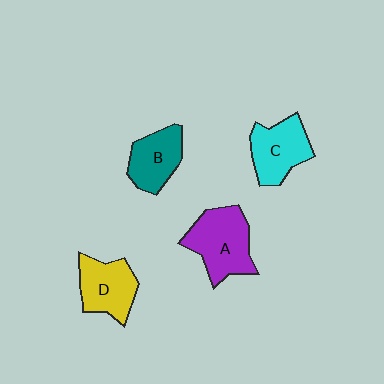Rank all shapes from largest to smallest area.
From largest to smallest: A (purple), C (cyan), D (yellow), B (teal).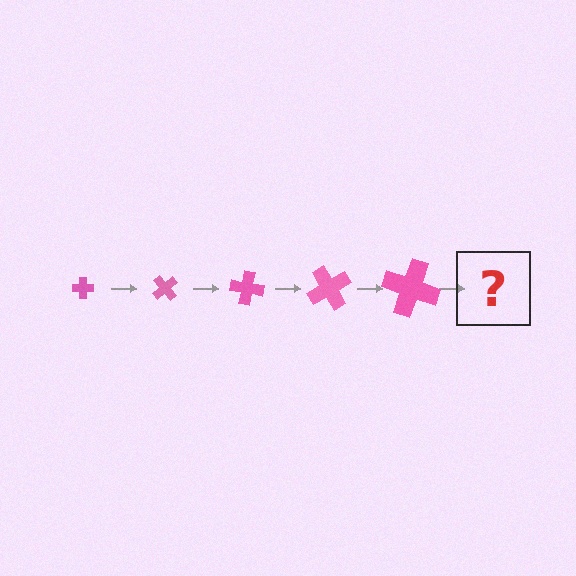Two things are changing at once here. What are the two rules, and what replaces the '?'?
The two rules are that the cross grows larger each step and it rotates 50 degrees each step. The '?' should be a cross, larger than the previous one and rotated 250 degrees from the start.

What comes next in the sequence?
The next element should be a cross, larger than the previous one and rotated 250 degrees from the start.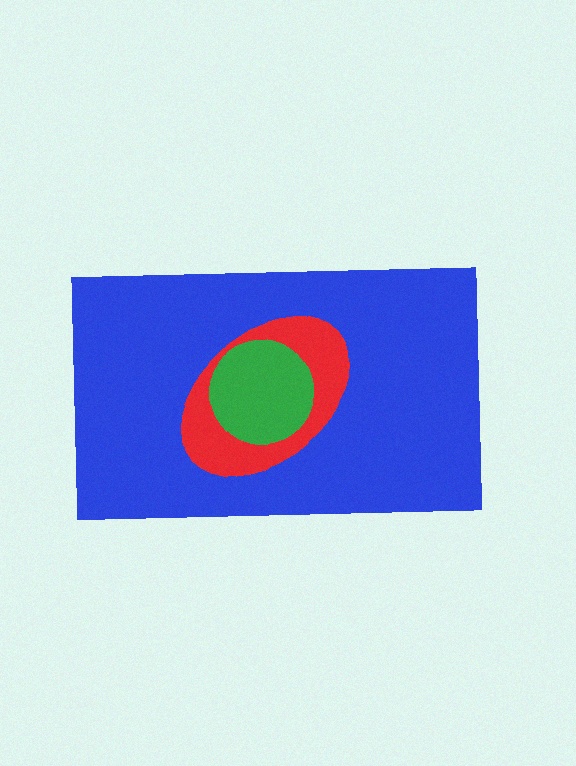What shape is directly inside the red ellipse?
The green circle.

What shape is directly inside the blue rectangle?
The red ellipse.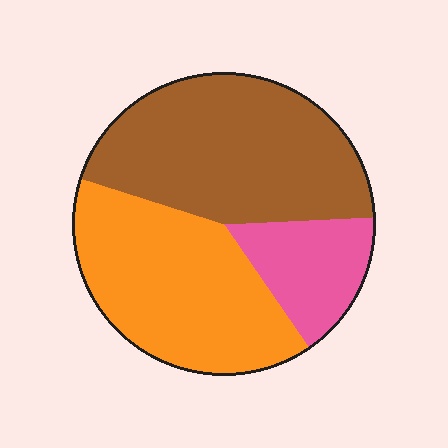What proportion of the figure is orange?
Orange takes up about two fifths (2/5) of the figure.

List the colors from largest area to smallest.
From largest to smallest: brown, orange, pink.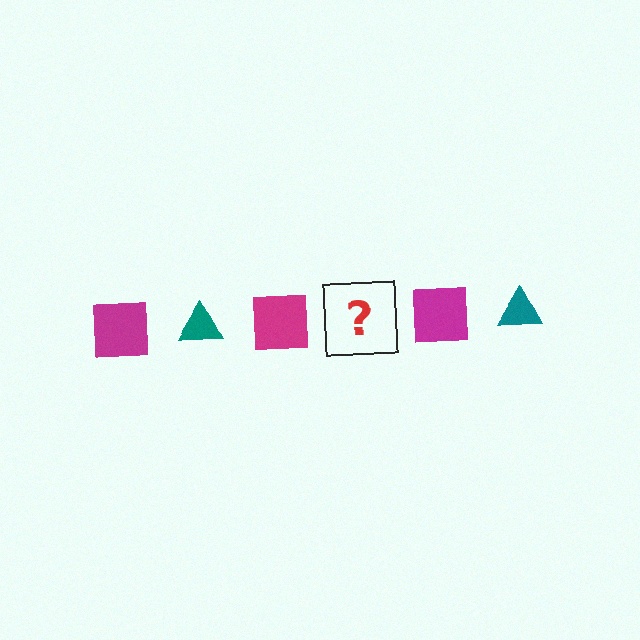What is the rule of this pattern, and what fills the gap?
The rule is that the pattern alternates between magenta square and teal triangle. The gap should be filled with a teal triangle.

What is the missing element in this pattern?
The missing element is a teal triangle.